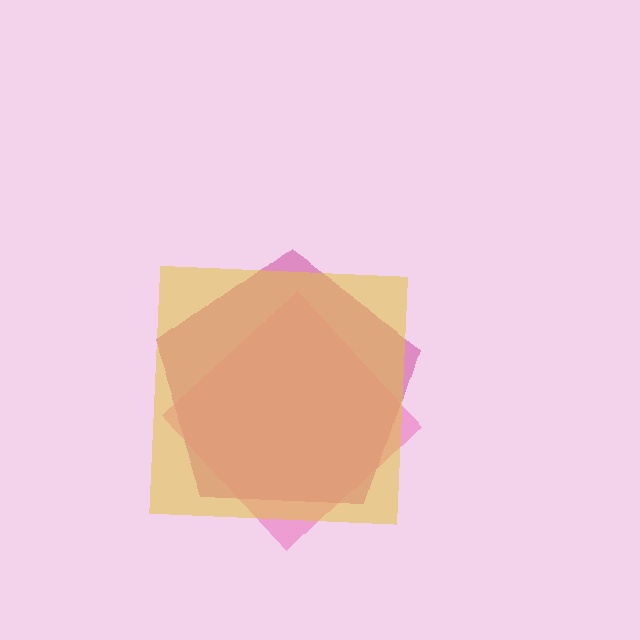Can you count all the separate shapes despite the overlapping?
Yes, there are 3 separate shapes.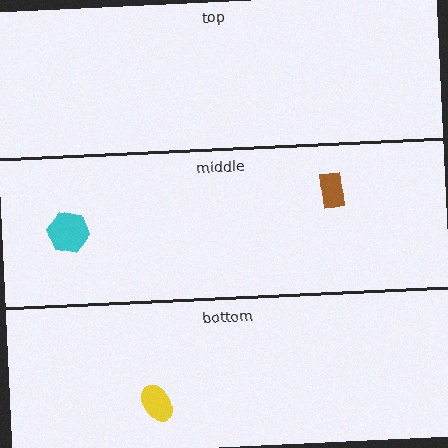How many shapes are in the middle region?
2.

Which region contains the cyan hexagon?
The middle region.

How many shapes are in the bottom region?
1.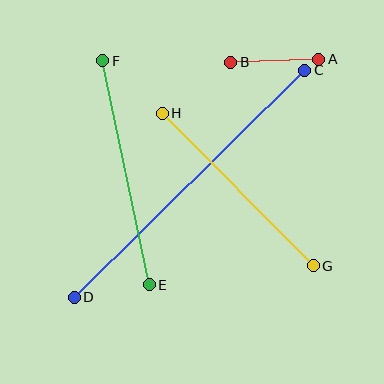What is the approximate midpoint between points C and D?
The midpoint is at approximately (190, 184) pixels.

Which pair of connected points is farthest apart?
Points C and D are farthest apart.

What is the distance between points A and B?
The distance is approximately 88 pixels.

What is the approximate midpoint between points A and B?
The midpoint is at approximately (275, 61) pixels.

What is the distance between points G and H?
The distance is approximately 215 pixels.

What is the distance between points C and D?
The distance is approximately 323 pixels.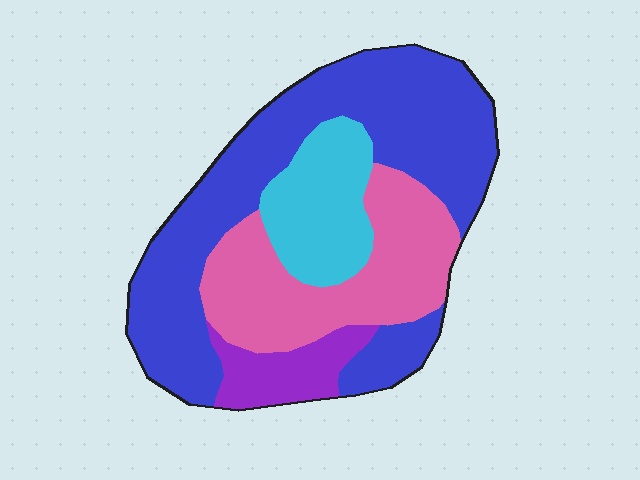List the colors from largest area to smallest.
From largest to smallest: blue, pink, cyan, purple.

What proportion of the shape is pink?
Pink covers around 25% of the shape.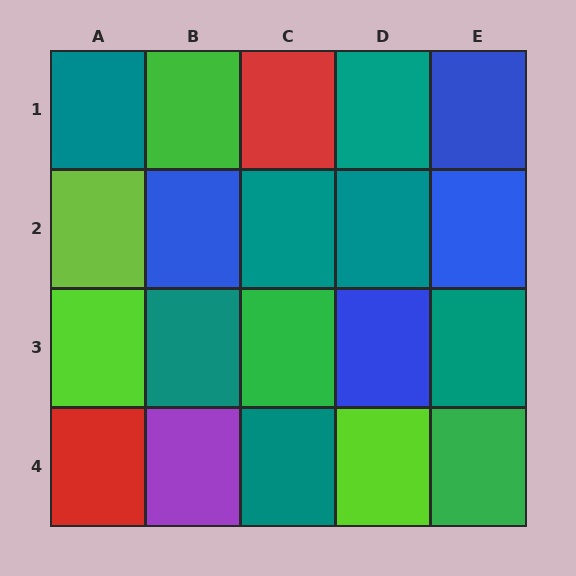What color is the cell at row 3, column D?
Blue.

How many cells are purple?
1 cell is purple.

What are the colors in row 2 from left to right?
Lime, blue, teal, teal, blue.